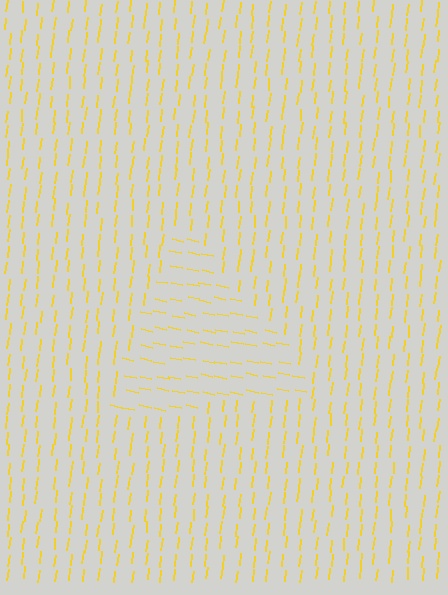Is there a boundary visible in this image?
Yes, there is a texture boundary formed by a change in line orientation.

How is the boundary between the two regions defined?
The boundary is defined purely by a change in line orientation (approximately 85 degrees difference). All lines are the same color and thickness.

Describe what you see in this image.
The image is filled with small yellow line segments. A triangle region in the image has lines oriented differently from the surrounding lines, creating a visible texture boundary.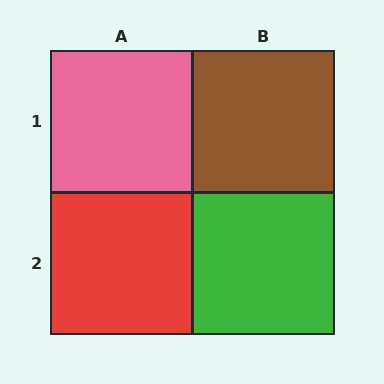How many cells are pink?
1 cell is pink.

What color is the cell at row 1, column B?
Brown.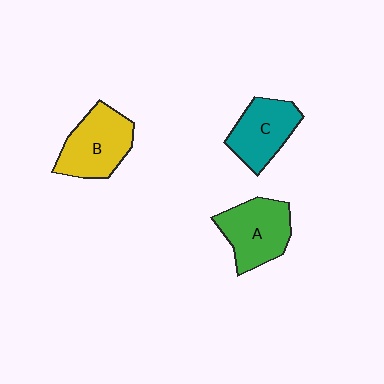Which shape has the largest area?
Shape B (yellow).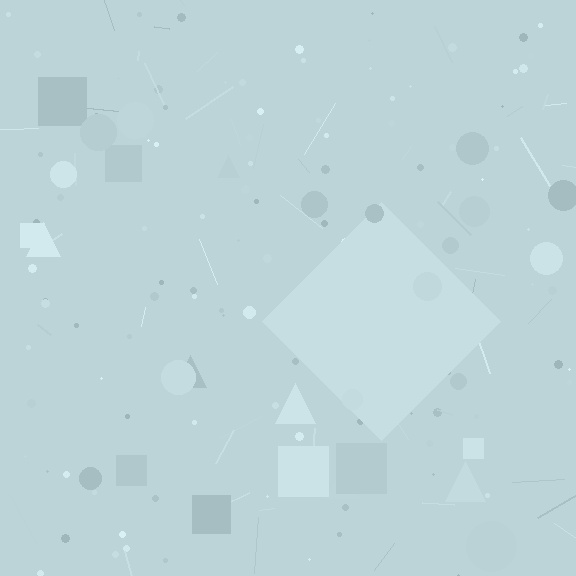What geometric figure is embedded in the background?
A diamond is embedded in the background.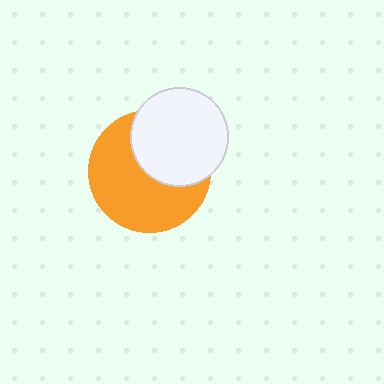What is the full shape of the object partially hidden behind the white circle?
The partially hidden object is an orange circle.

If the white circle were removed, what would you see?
You would see the complete orange circle.